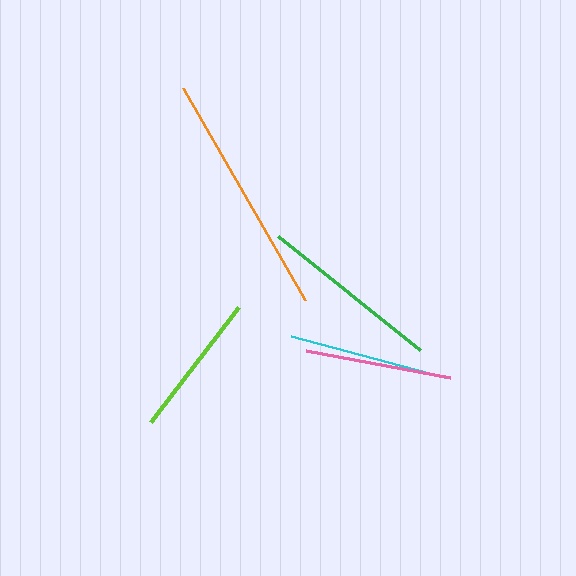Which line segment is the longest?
The orange line is the longest at approximately 245 pixels.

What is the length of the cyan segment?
The cyan segment is approximately 158 pixels long.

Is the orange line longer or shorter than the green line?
The orange line is longer than the green line.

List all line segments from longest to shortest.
From longest to shortest: orange, green, cyan, pink, lime.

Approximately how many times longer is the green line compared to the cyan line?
The green line is approximately 1.2 times the length of the cyan line.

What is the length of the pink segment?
The pink segment is approximately 147 pixels long.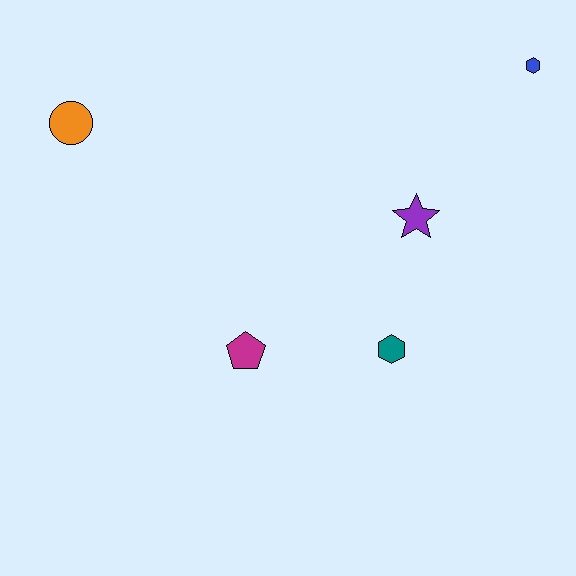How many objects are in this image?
There are 5 objects.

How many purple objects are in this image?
There is 1 purple object.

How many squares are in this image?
There are no squares.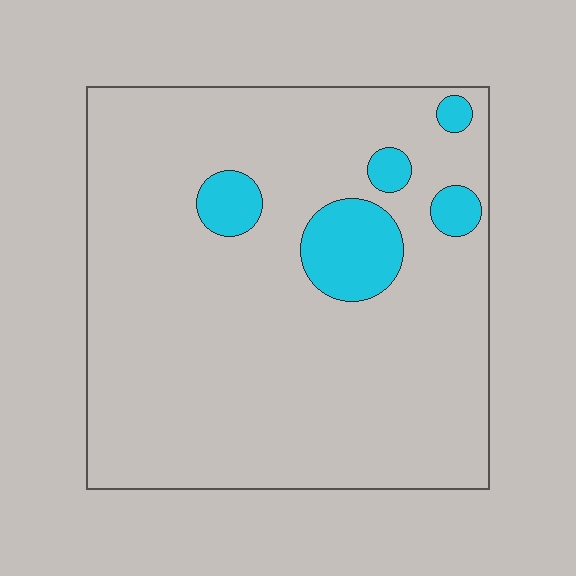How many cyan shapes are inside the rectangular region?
5.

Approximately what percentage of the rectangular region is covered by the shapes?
Approximately 10%.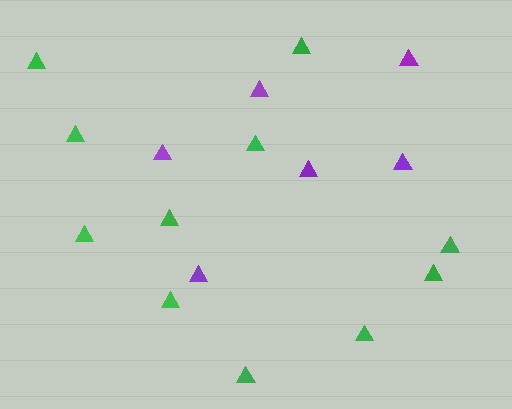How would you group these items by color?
There are 2 groups: one group of purple triangles (6) and one group of green triangles (11).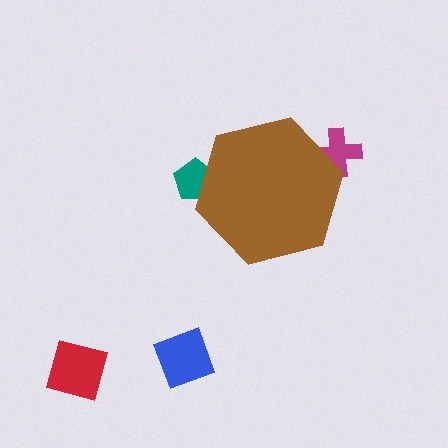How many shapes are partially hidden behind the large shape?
2 shapes are partially hidden.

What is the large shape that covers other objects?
A brown hexagon.